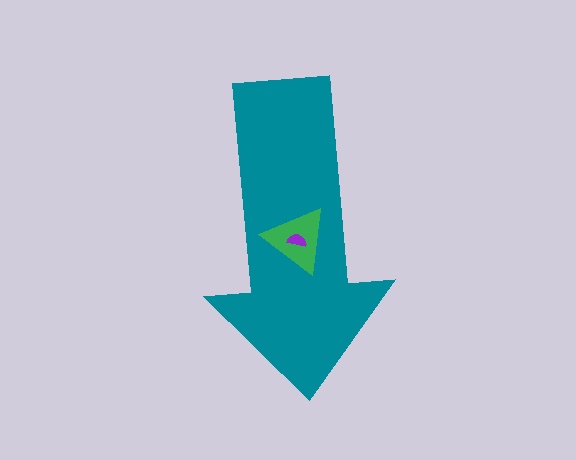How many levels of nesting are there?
3.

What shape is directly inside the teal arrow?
The green triangle.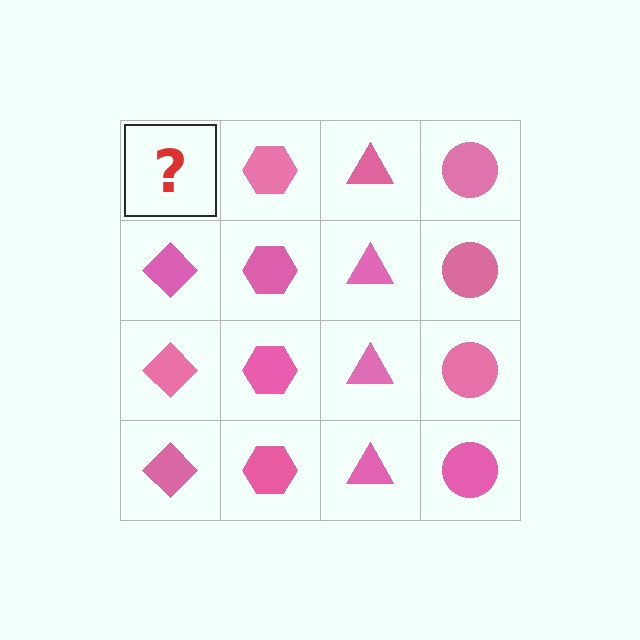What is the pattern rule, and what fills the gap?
The rule is that each column has a consistent shape. The gap should be filled with a pink diamond.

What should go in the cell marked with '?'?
The missing cell should contain a pink diamond.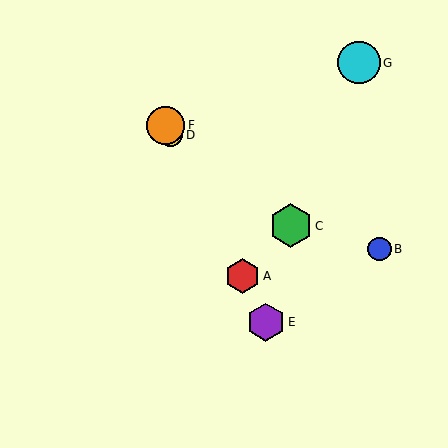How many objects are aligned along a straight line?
4 objects (A, D, E, F) are aligned along a straight line.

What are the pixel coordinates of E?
Object E is at (266, 322).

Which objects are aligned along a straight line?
Objects A, D, E, F are aligned along a straight line.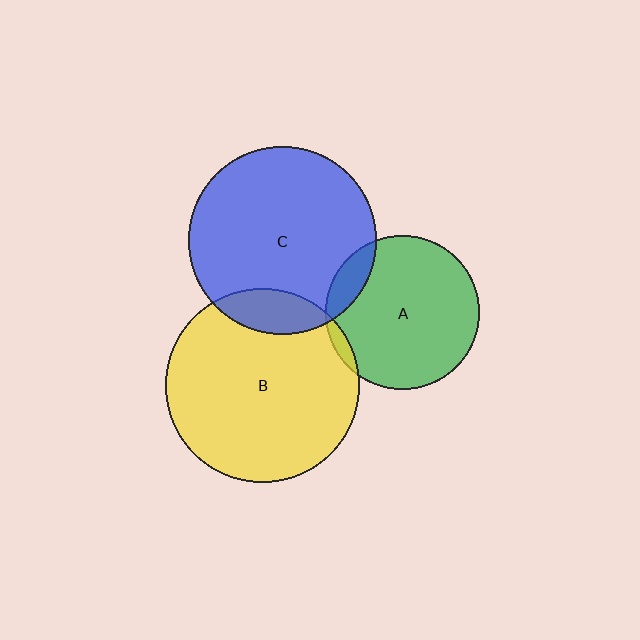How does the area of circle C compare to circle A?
Approximately 1.5 times.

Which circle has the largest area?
Circle B (yellow).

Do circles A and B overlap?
Yes.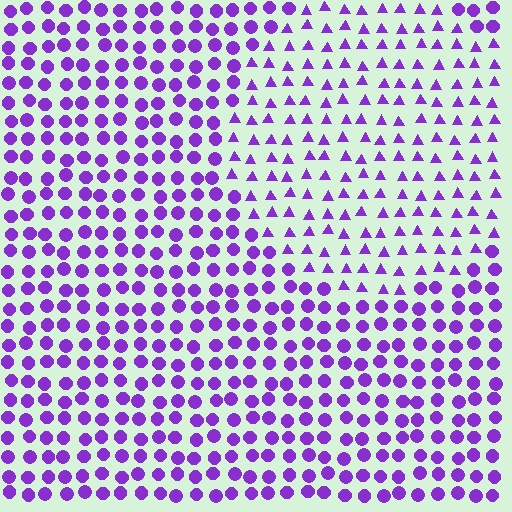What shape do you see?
I see a circle.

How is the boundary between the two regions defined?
The boundary is defined by a change in element shape: triangles inside vs. circles outside. All elements share the same color and spacing.